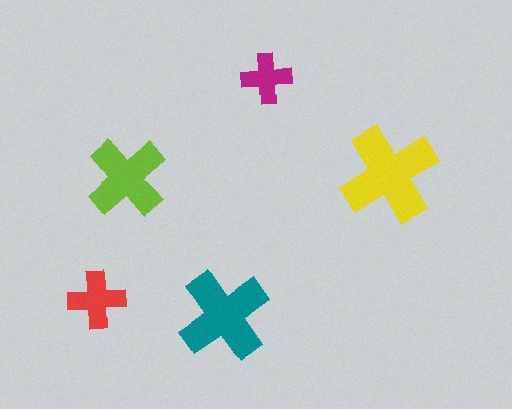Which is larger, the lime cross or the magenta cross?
The lime one.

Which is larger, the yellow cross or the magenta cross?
The yellow one.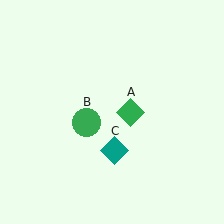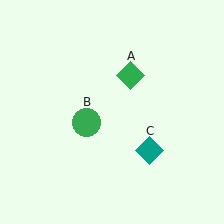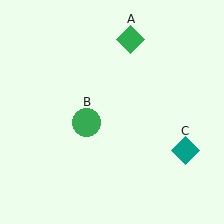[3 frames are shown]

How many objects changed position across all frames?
2 objects changed position: green diamond (object A), teal diamond (object C).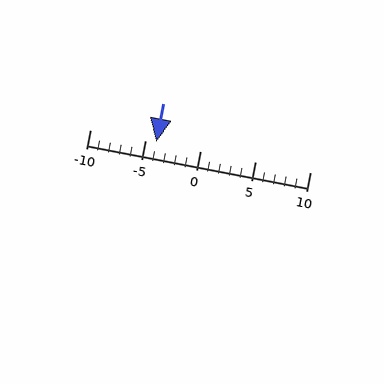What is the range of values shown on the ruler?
The ruler shows values from -10 to 10.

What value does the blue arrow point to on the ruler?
The blue arrow points to approximately -4.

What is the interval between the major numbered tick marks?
The major tick marks are spaced 5 units apart.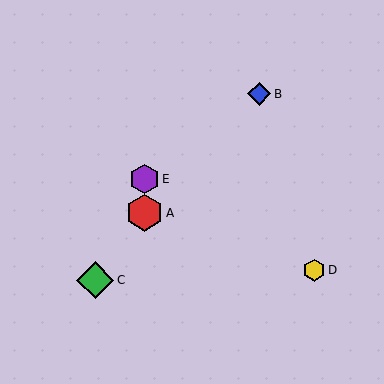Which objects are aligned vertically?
Objects A, E are aligned vertically.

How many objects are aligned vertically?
2 objects (A, E) are aligned vertically.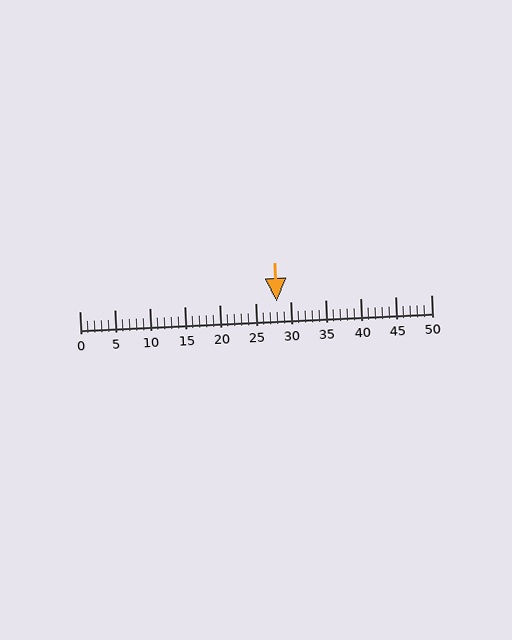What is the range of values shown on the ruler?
The ruler shows values from 0 to 50.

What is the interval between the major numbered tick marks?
The major tick marks are spaced 5 units apart.